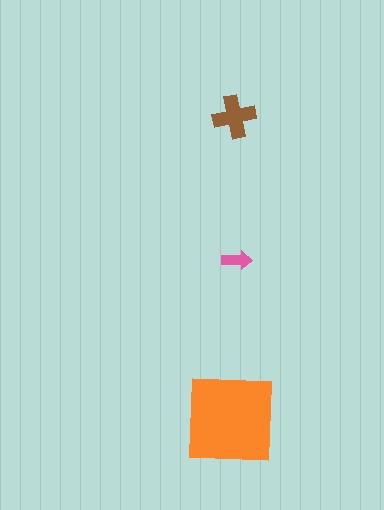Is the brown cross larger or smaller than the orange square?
Smaller.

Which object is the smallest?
The pink arrow.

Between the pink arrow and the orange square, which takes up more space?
The orange square.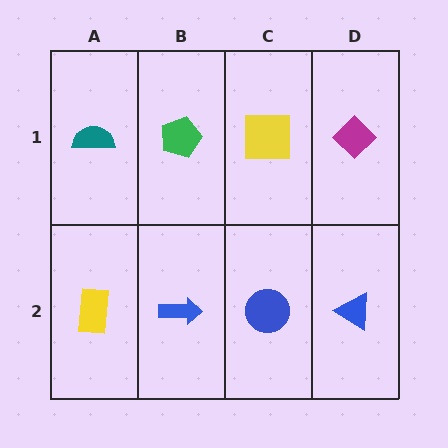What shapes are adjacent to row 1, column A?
A yellow rectangle (row 2, column A), a green pentagon (row 1, column B).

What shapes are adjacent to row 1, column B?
A blue arrow (row 2, column B), a teal semicircle (row 1, column A), a yellow square (row 1, column C).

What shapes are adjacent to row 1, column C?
A blue circle (row 2, column C), a green pentagon (row 1, column B), a magenta diamond (row 1, column D).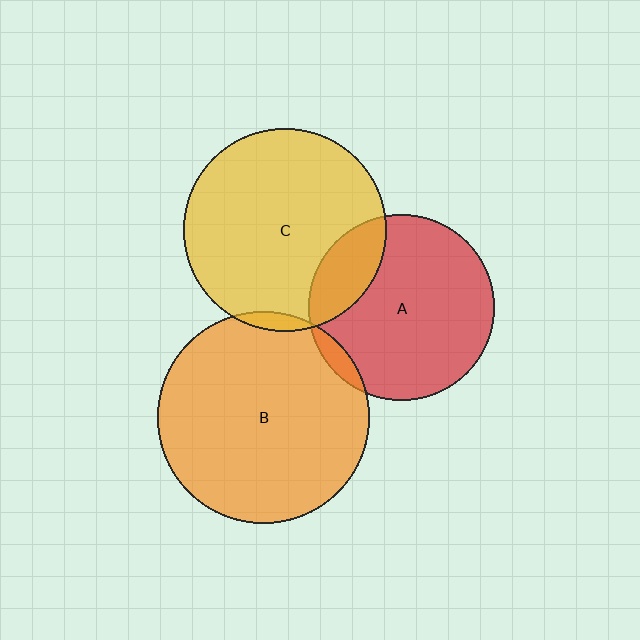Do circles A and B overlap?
Yes.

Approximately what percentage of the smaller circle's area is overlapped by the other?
Approximately 5%.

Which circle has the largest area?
Circle B (orange).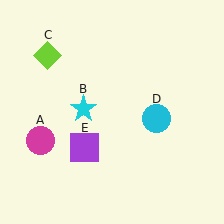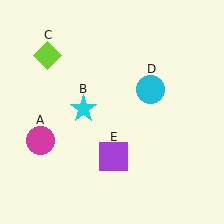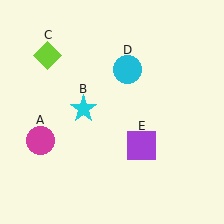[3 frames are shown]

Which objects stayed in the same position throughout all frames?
Magenta circle (object A) and cyan star (object B) and lime diamond (object C) remained stationary.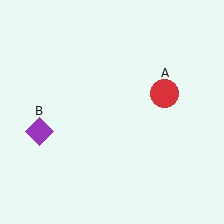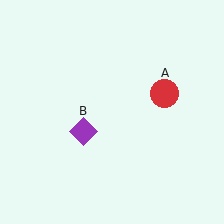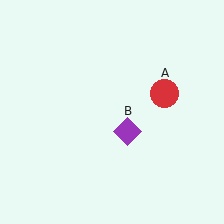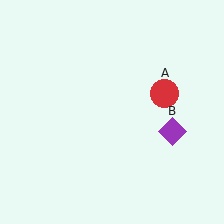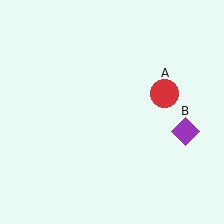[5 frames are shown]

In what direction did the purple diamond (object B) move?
The purple diamond (object B) moved right.